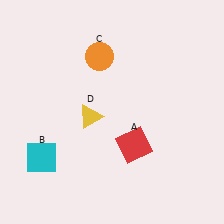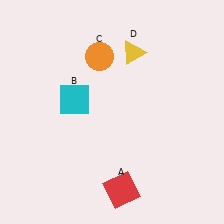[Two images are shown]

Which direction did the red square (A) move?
The red square (A) moved down.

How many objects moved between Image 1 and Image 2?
3 objects moved between the two images.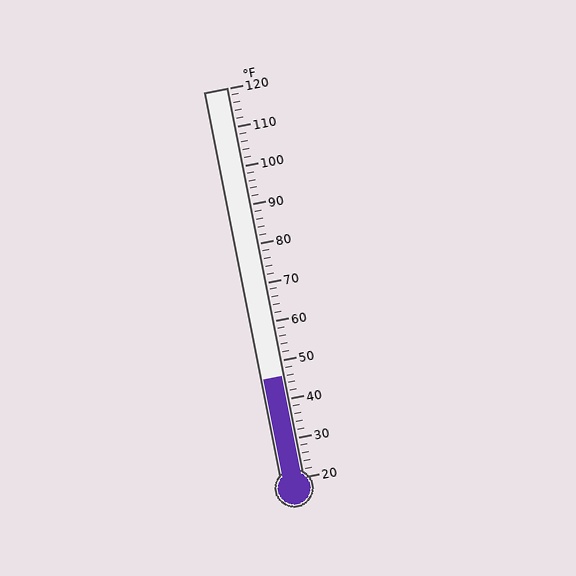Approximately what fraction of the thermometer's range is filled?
The thermometer is filled to approximately 25% of its range.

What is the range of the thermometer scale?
The thermometer scale ranges from 20°F to 120°F.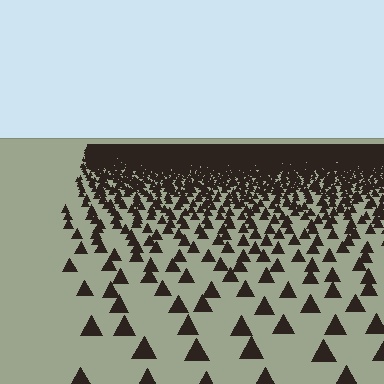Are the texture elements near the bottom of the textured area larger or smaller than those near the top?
Larger. Near the bottom, elements are closer to the viewer and appear at a bigger on-screen size.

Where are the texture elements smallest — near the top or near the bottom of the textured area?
Near the top.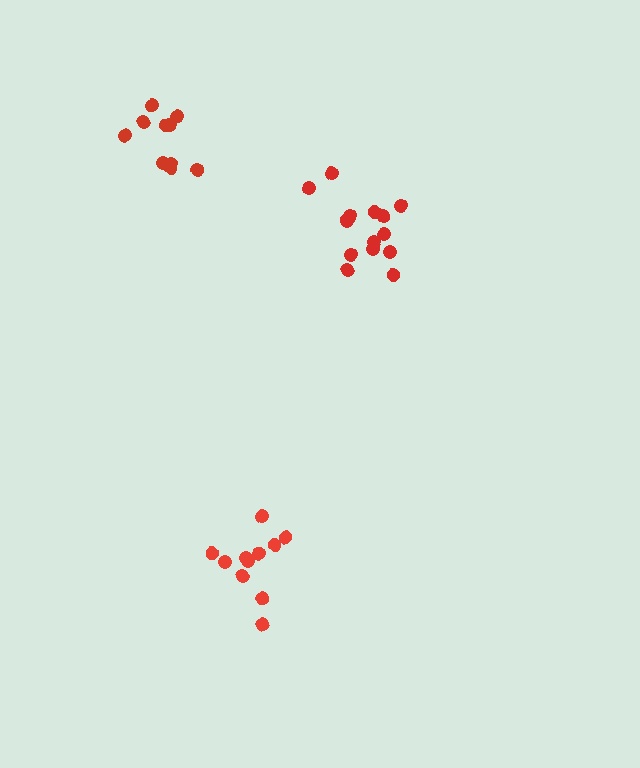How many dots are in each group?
Group 1: 14 dots, Group 2: 11 dots, Group 3: 10 dots (35 total).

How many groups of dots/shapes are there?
There are 3 groups.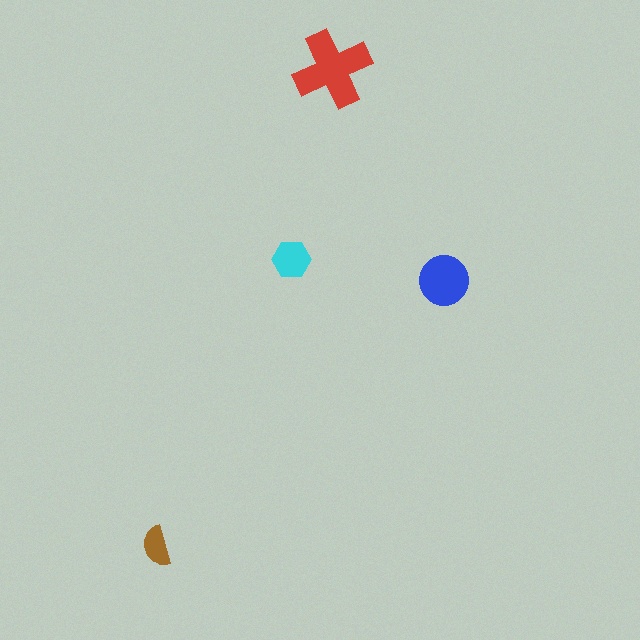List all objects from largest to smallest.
The red cross, the blue circle, the cyan hexagon, the brown semicircle.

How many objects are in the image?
There are 4 objects in the image.